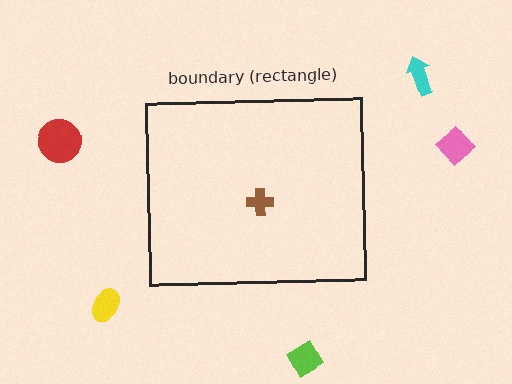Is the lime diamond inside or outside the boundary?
Outside.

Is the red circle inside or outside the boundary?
Outside.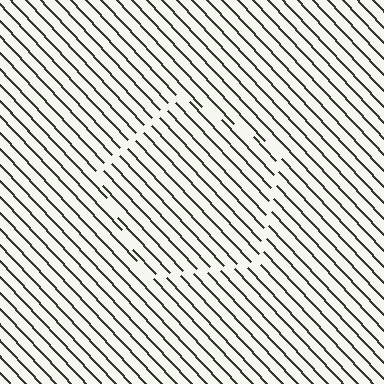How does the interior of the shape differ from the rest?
The interior of the shape contains the same grating, shifted by half a period — the contour is defined by the phase discontinuity where line-ends from the inner and outer gratings abut.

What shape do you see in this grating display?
An illusory pentagon. The interior of the shape contains the same grating, shifted by half a period — the contour is defined by the phase discontinuity where line-ends from the inner and outer gratings abut.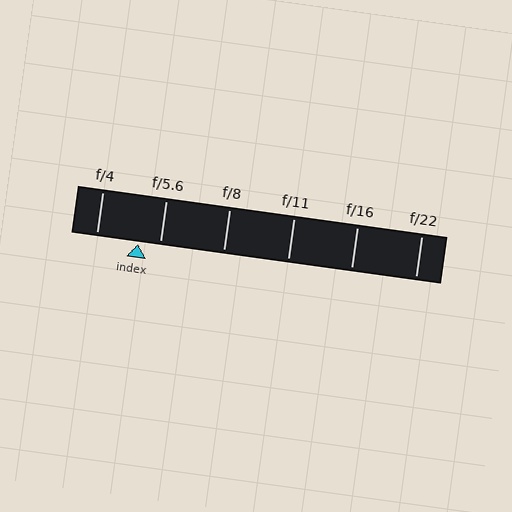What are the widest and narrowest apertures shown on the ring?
The widest aperture shown is f/4 and the narrowest is f/22.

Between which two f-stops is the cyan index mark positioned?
The index mark is between f/4 and f/5.6.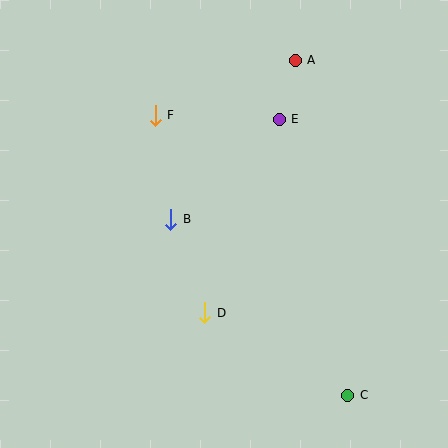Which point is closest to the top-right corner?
Point A is closest to the top-right corner.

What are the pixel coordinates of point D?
Point D is at (205, 313).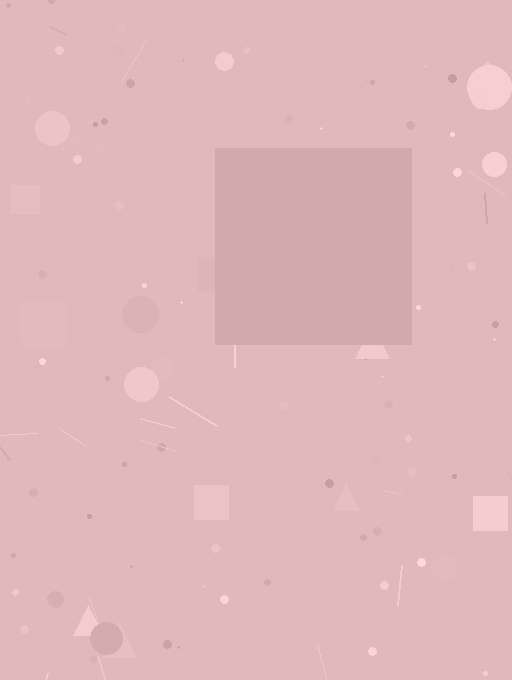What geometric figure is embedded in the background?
A square is embedded in the background.